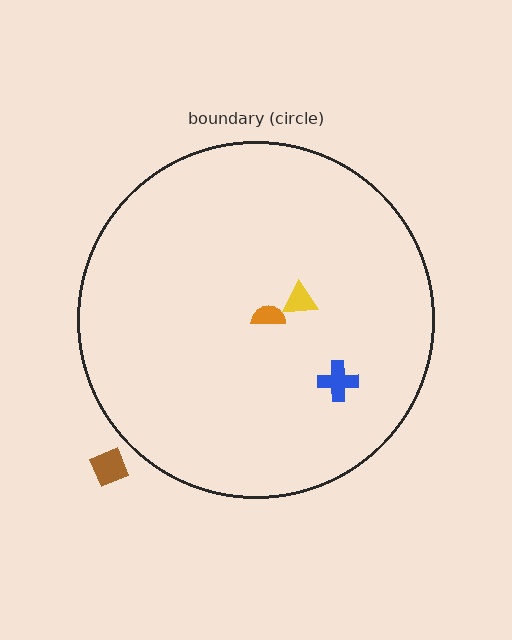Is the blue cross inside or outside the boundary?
Inside.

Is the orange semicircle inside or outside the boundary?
Inside.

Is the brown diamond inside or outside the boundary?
Outside.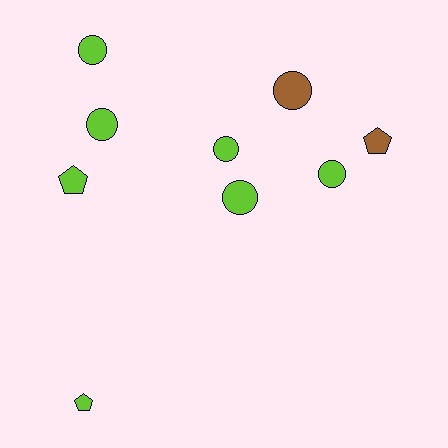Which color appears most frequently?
Lime, with 7 objects.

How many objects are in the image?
There are 9 objects.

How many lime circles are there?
There are 5 lime circles.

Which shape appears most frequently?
Circle, with 6 objects.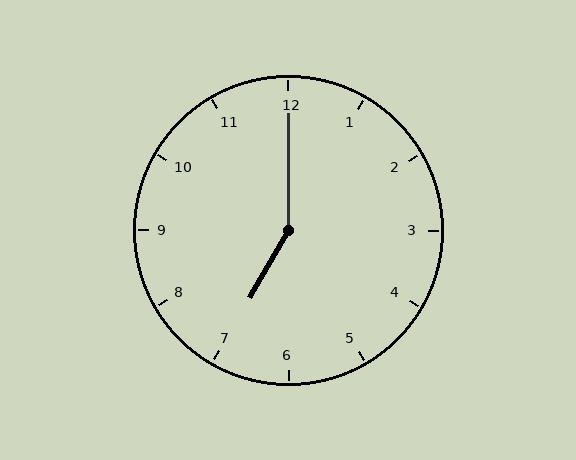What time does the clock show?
7:00.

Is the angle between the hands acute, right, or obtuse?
It is obtuse.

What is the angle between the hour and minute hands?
Approximately 150 degrees.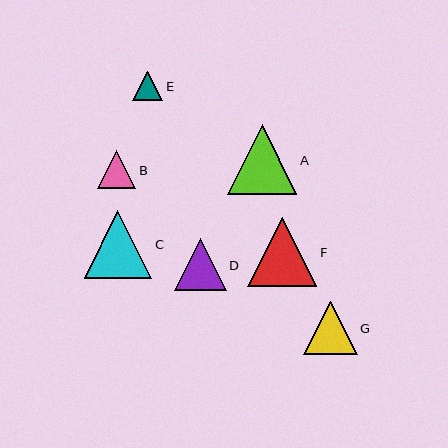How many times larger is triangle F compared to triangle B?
Triangle F is approximately 1.8 times the size of triangle B.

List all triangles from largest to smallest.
From largest to smallest: A, F, C, G, D, B, E.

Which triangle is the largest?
Triangle A is the largest with a size of approximately 70 pixels.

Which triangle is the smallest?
Triangle E is the smallest with a size of approximately 30 pixels.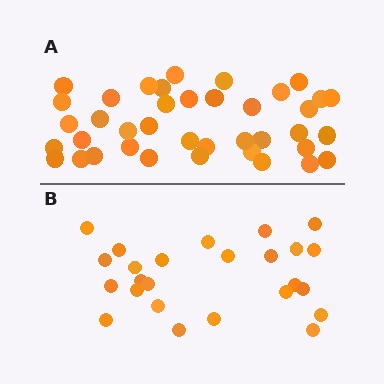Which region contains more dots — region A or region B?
Region A (the top region) has more dots.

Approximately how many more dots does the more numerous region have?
Region A has approximately 15 more dots than region B.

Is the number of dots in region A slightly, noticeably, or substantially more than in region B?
Region A has substantially more. The ratio is roughly 1.6 to 1.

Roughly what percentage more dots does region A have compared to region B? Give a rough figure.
About 55% more.